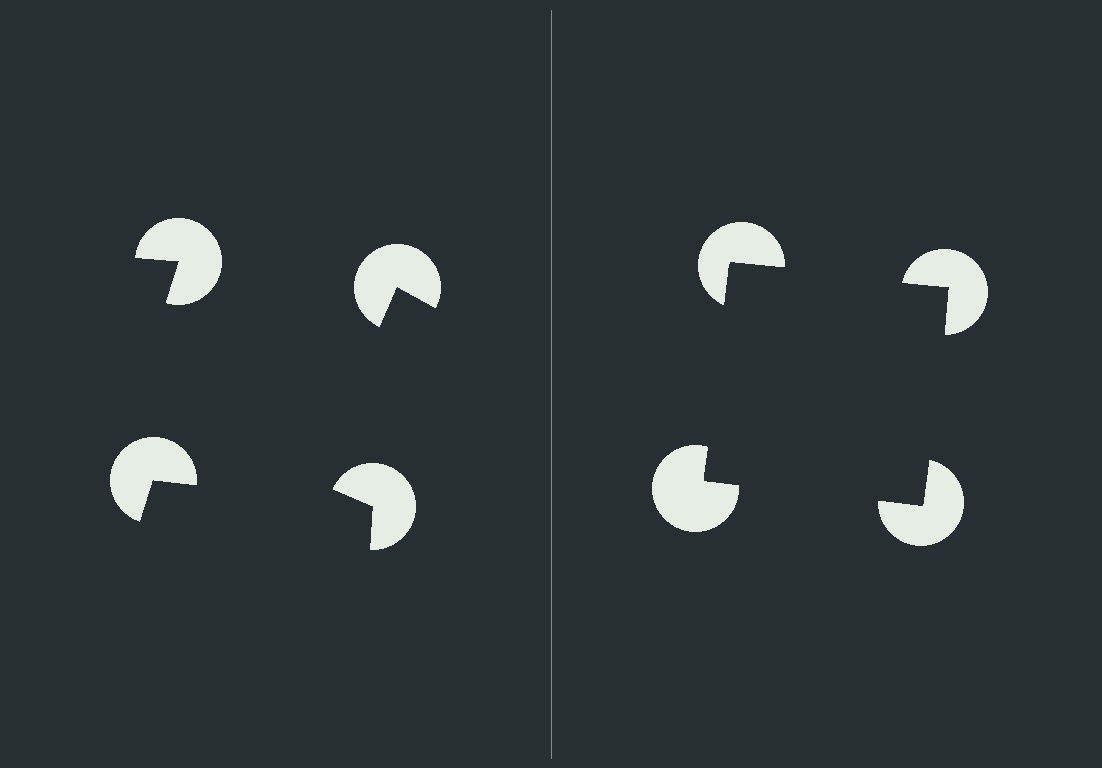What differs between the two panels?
The pac-man discs are positioned identically on both sides; only the wedge orientations differ. On the right they align to a square; on the left they are misaligned.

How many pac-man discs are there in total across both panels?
8 — 4 on each side.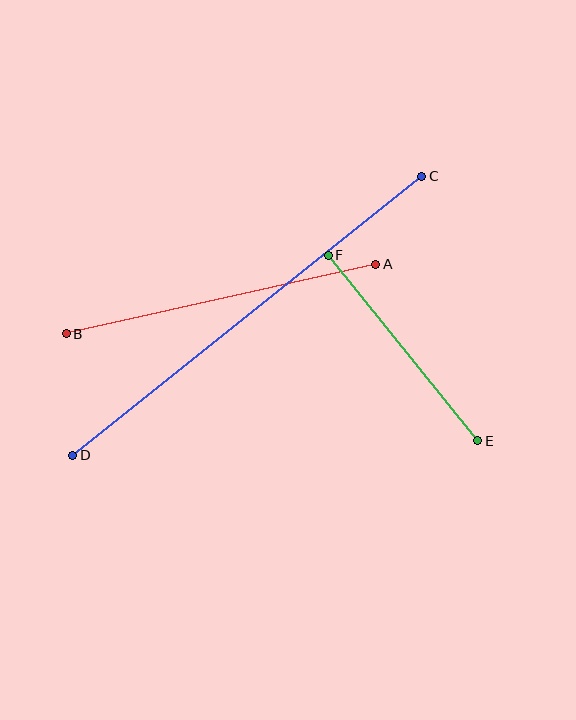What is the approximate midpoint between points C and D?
The midpoint is at approximately (247, 316) pixels.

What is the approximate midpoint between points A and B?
The midpoint is at approximately (221, 299) pixels.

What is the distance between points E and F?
The distance is approximately 238 pixels.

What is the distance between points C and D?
The distance is approximately 447 pixels.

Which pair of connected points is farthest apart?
Points C and D are farthest apart.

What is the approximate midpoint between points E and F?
The midpoint is at approximately (403, 348) pixels.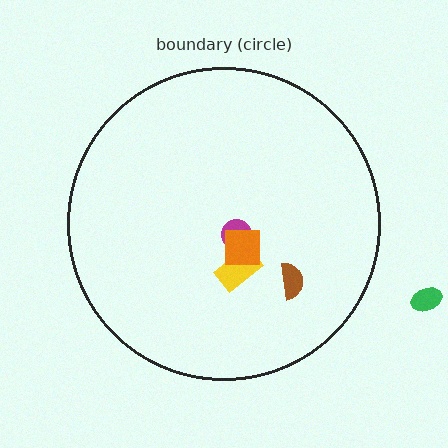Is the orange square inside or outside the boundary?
Inside.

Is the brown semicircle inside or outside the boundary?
Inside.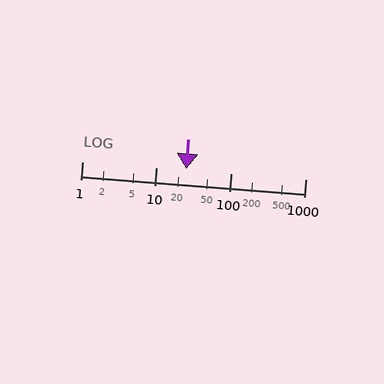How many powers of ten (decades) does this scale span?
The scale spans 3 decades, from 1 to 1000.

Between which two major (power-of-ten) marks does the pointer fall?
The pointer is between 10 and 100.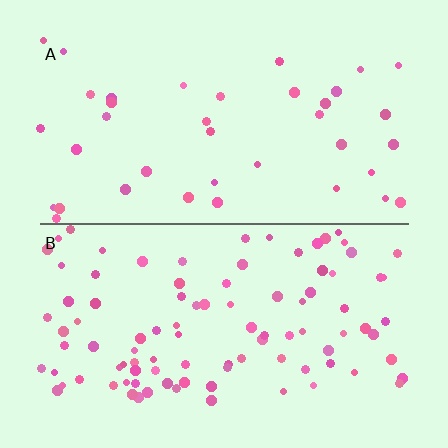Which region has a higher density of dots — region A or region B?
B (the bottom).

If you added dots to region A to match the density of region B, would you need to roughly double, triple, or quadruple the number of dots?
Approximately triple.